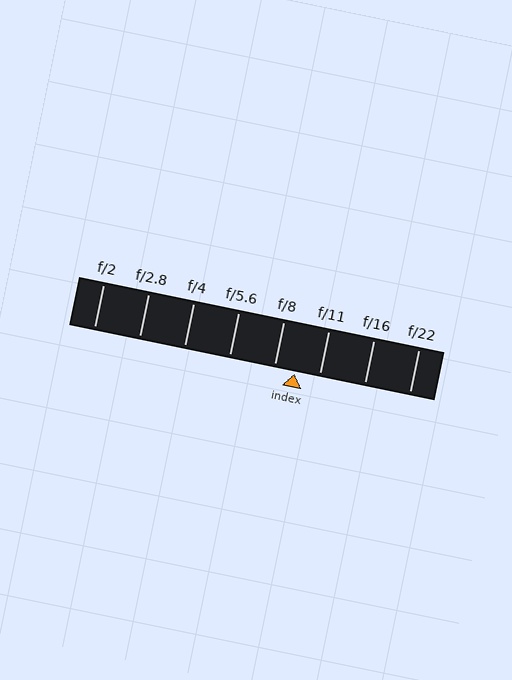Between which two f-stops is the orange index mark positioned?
The index mark is between f/8 and f/11.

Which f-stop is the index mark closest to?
The index mark is closest to f/8.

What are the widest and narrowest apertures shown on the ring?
The widest aperture shown is f/2 and the narrowest is f/22.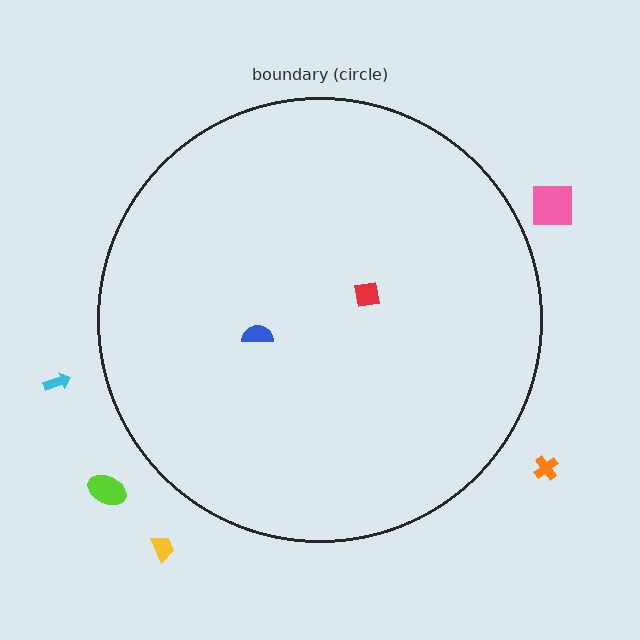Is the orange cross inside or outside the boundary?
Outside.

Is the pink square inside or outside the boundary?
Outside.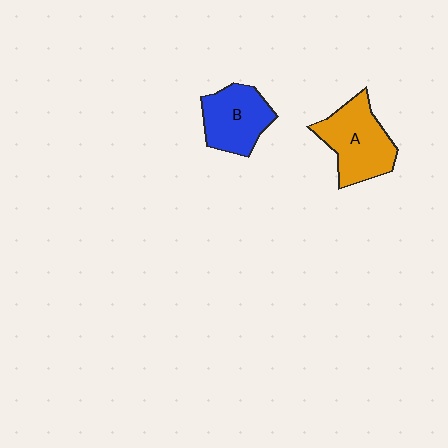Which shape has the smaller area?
Shape B (blue).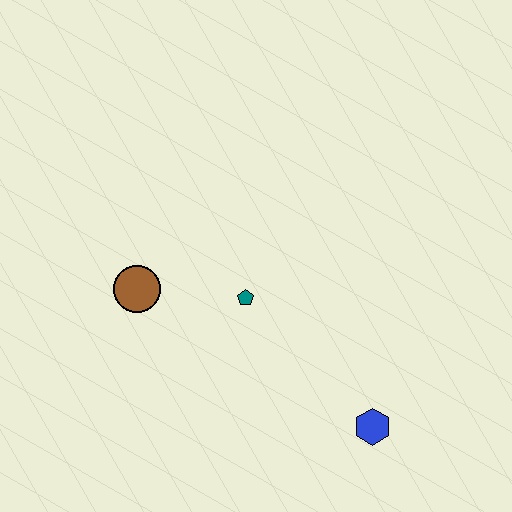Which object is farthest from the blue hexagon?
The brown circle is farthest from the blue hexagon.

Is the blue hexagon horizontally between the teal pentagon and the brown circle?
No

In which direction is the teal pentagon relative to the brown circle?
The teal pentagon is to the right of the brown circle.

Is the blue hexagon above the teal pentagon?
No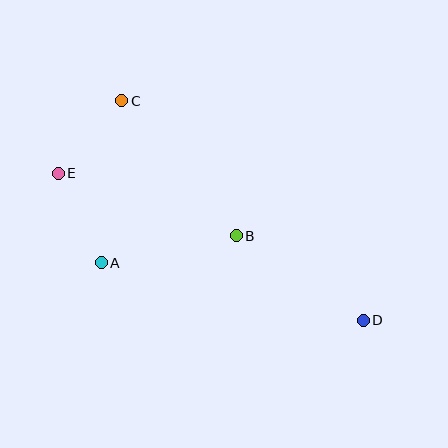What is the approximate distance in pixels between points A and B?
The distance between A and B is approximately 138 pixels.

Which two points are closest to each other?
Points C and E are closest to each other.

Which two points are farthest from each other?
Points D and E are farthest from each other.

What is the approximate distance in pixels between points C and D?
The distance between C and D is approximately 326 pixels.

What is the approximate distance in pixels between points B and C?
The distance between B and C is approximately 177 pixels.